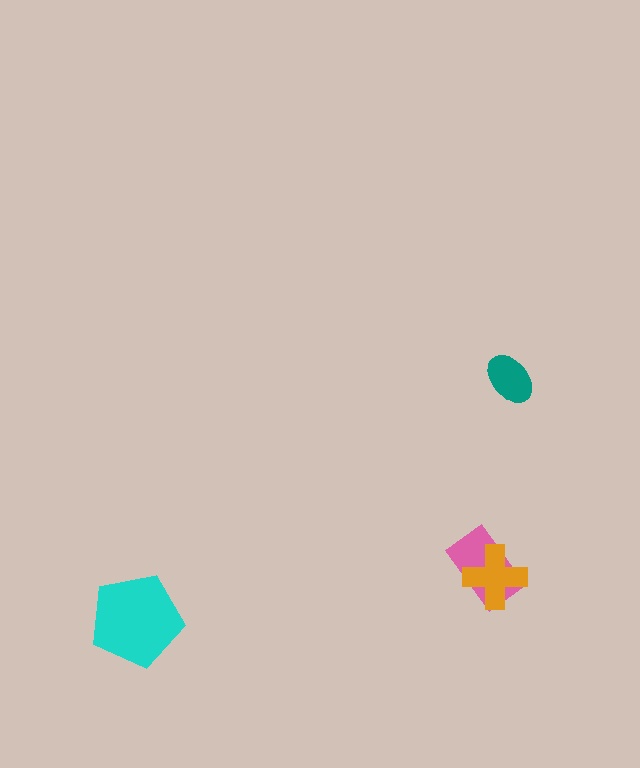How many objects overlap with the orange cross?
1 object overlaps with the orange cross.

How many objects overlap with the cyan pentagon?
0 objects overlap with the cyan pentagon.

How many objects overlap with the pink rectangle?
1 object overlaps with the pink rectangle.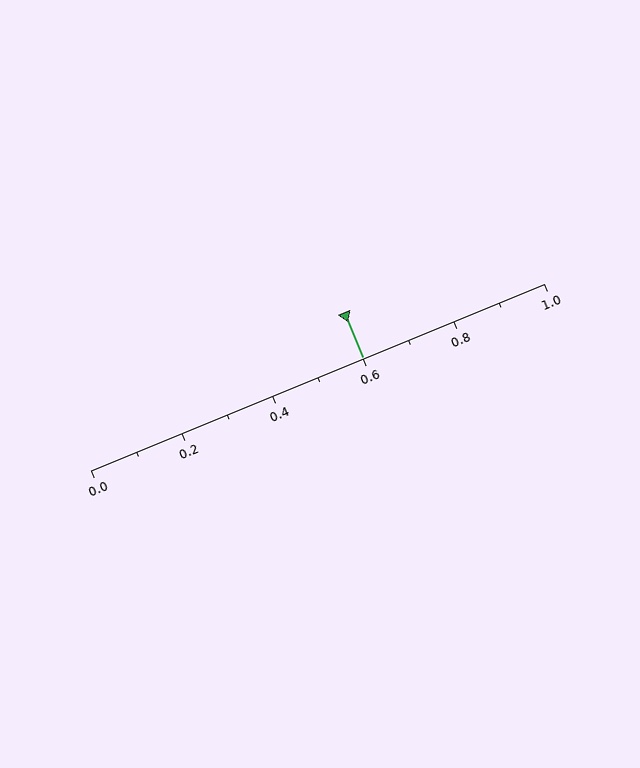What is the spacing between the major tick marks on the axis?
The major ticks are spaced 0.2 apart.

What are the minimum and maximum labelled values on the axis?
The axis runs from 0.0 to 1.0.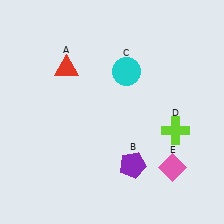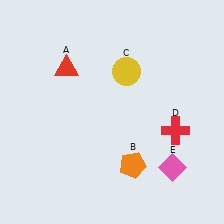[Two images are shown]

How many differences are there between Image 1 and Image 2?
There are 3 differences between the two images.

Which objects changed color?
B changed from purple to orange. C changed from cyan to yellow. D changed from lime to red.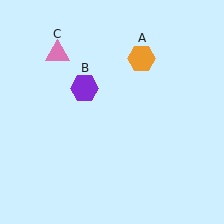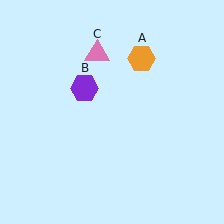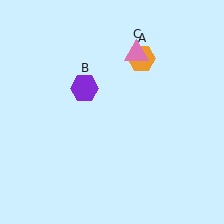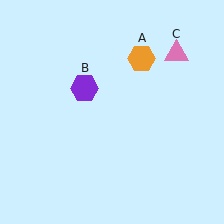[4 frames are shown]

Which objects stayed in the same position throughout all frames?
Orange hexagon (object A) and purple hexagon (object B) remained stationary.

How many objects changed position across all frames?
1 object changed position: pink triangle (object C).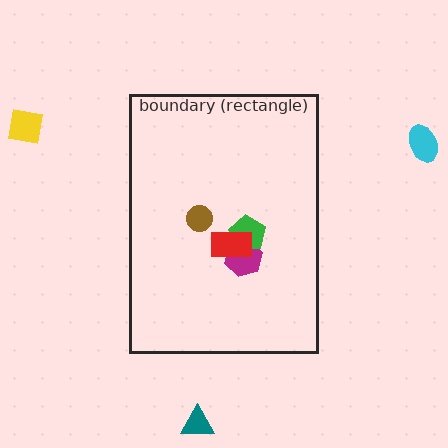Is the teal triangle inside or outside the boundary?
Outside.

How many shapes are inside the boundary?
4 inside, 3 outside.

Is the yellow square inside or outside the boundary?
Outside.